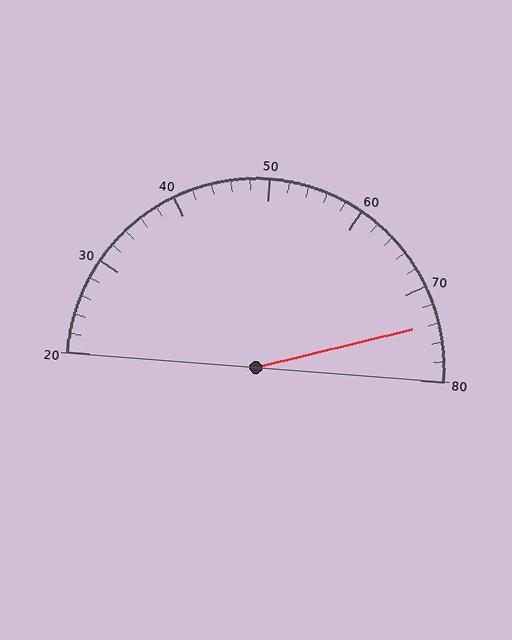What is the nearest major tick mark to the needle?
The nearest major tick mark is 70.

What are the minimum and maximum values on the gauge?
The gauge ranges from 20 to 80.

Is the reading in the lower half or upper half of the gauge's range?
The reading is in the upper half of the range (20 to 80).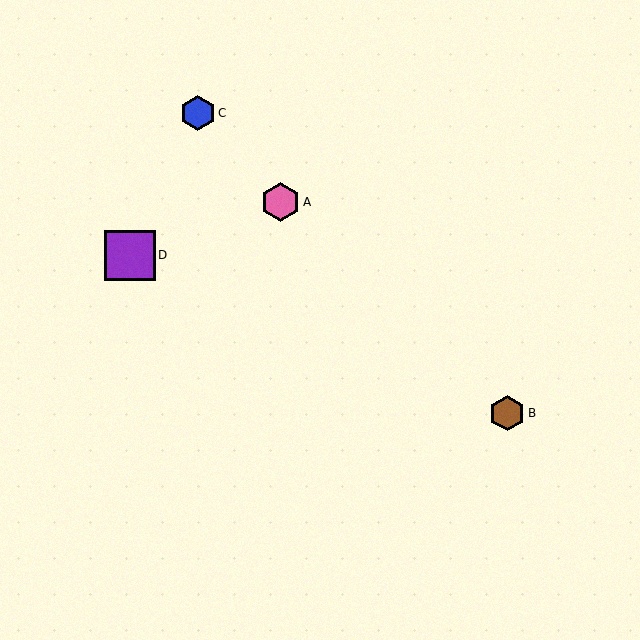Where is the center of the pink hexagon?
The center of the pink hexagon is at (281, 202).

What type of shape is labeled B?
Shape B is a brown hexagon.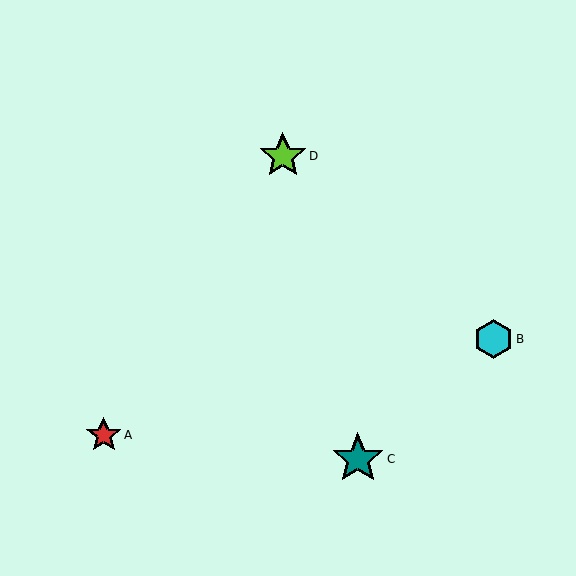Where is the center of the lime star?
The center of the lime star is at (283, 156).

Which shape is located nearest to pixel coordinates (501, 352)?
The cyan hexagon (labeled B) at (494, 339) is nearest to that location.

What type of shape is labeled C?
Shape C is a teal star.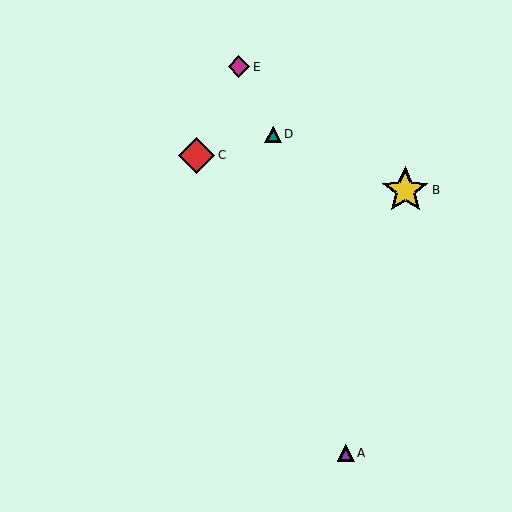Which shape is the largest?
The yellow star (labeled B) is the largest.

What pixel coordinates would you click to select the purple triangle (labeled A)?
Click at (346, 453) to select the purple triangle A.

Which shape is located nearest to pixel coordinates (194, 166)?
The red diamond (labeled C) at (197, 155) is nearest to that location.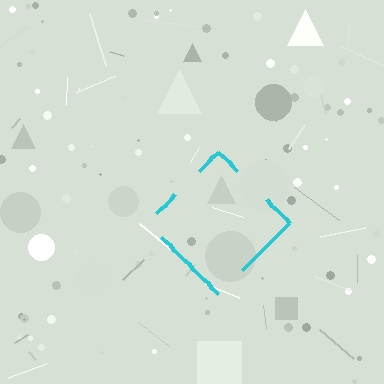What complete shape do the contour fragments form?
The contour fragments form a diamond.